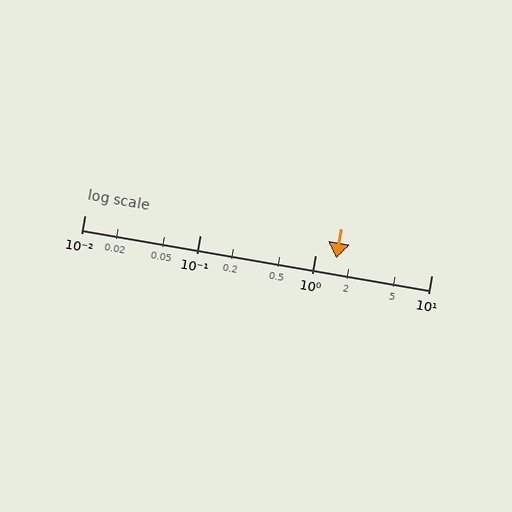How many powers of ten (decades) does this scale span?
The scale spans 3 decades, from 0.01 to 10.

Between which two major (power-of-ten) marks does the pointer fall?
The pointer is between 1 and 10.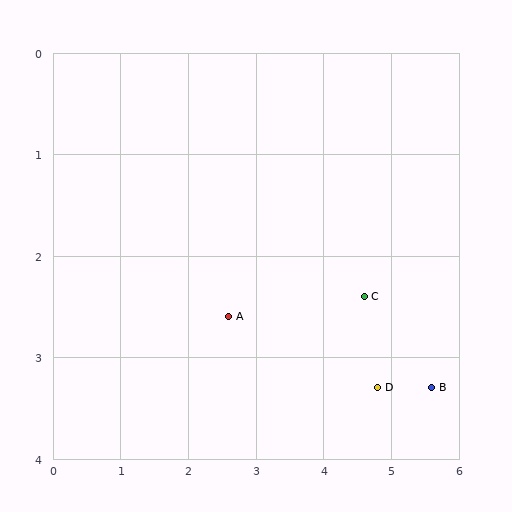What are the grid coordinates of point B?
Point B is at approximately (5.6, 3.3).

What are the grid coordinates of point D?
Point D is at approximately (4.8, 3.3).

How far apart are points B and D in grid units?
Points B and D are about 0.8 grid units apart.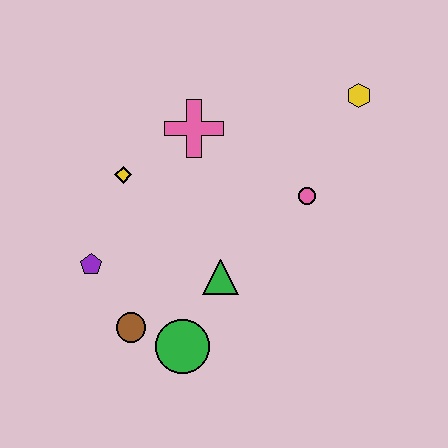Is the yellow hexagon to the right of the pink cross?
Yes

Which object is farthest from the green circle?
The yellow hexagon is farthest from the green circle.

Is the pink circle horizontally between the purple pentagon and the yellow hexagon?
Yes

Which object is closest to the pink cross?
The yellow diamond is closest to the pink cross.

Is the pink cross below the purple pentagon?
No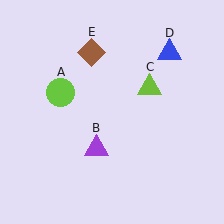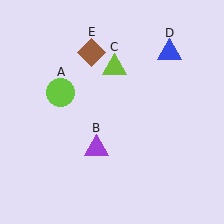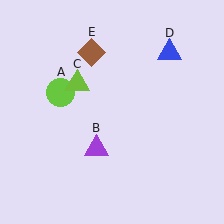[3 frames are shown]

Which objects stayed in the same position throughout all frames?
Lime circle (object A) and purple triangle (object B) and blue triangle (object D) and brown diamond (object E) remained stationary.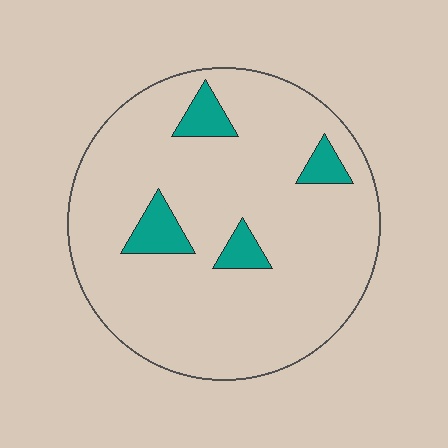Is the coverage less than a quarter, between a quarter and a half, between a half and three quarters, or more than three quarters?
Less than a quarter.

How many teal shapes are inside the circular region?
4.